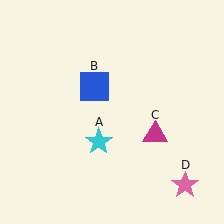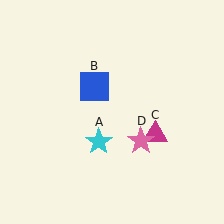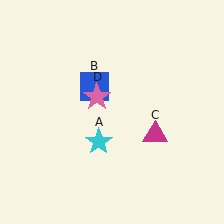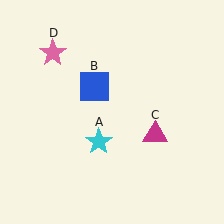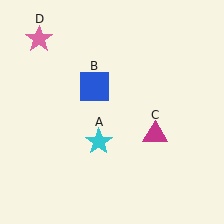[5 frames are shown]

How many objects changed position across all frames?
1 object changed position: pink star (object D).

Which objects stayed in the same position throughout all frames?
Cyan star (object A) and blue square (object B) and magenta triangle (object C) remained stationary.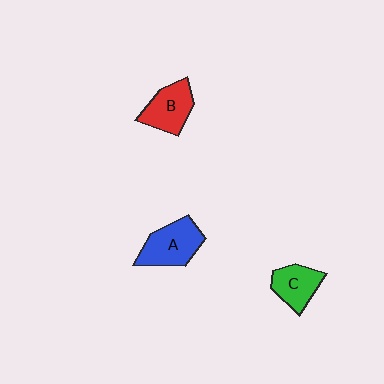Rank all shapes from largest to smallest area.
From largest to smallest: A (blue), B (red), C (green).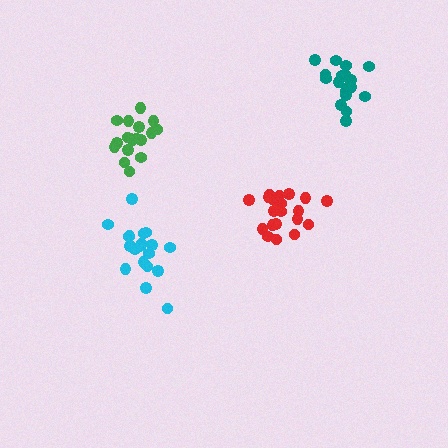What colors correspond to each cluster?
The clusters are colored: green, red, cyan, teal.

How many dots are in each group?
Group 1: 18 dots, Group 2: 20 dots, Group 3: 19 dots, Group 4: 19 dots (76 total).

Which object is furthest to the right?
The teal cluster is rightmost.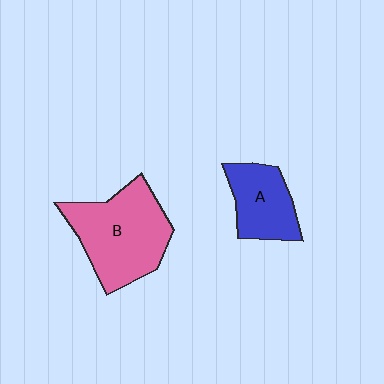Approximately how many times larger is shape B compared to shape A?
Approximately 1.7 times.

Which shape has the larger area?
Shape B (pink).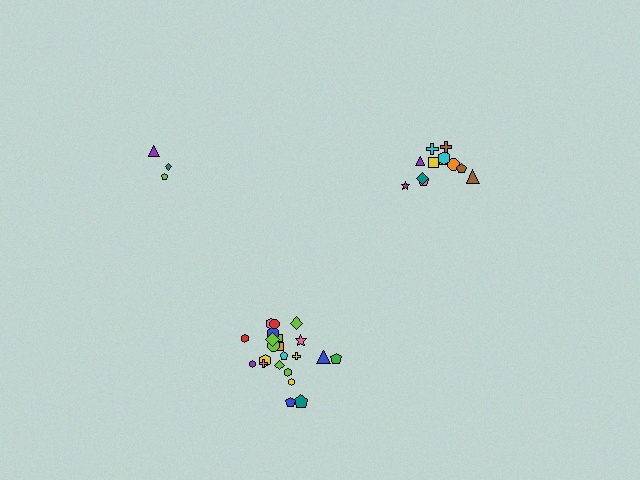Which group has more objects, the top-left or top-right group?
The top-right group.